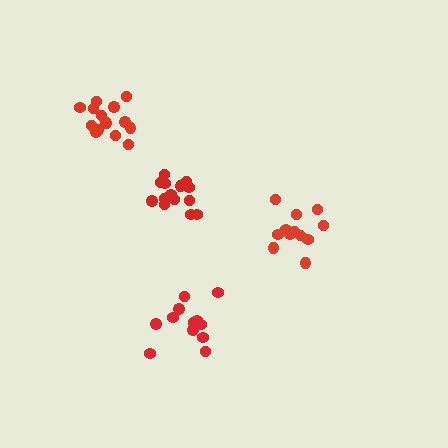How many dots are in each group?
Group 1: 12 dots, Group 2: 15 dots, Group 3: 12 dots, Group 4: 14 dots (53 total).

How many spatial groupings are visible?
There are 4 spatial groupings.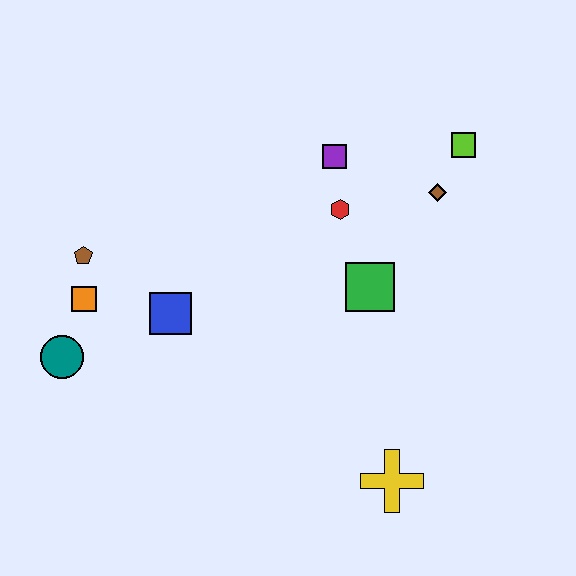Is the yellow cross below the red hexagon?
Yes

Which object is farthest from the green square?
The teal circle is farthest from the green square.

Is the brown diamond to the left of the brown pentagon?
No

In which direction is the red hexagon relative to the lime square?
The red hexagon is to the left of the lime square.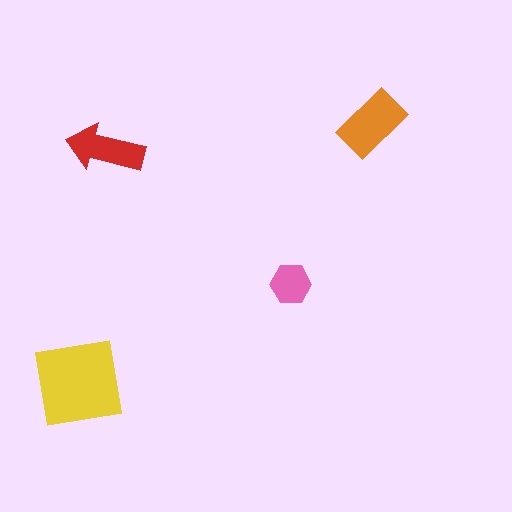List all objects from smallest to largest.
The pink hexagon, the red arrow, the orange rectangle, the yellow square.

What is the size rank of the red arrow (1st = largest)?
3rd.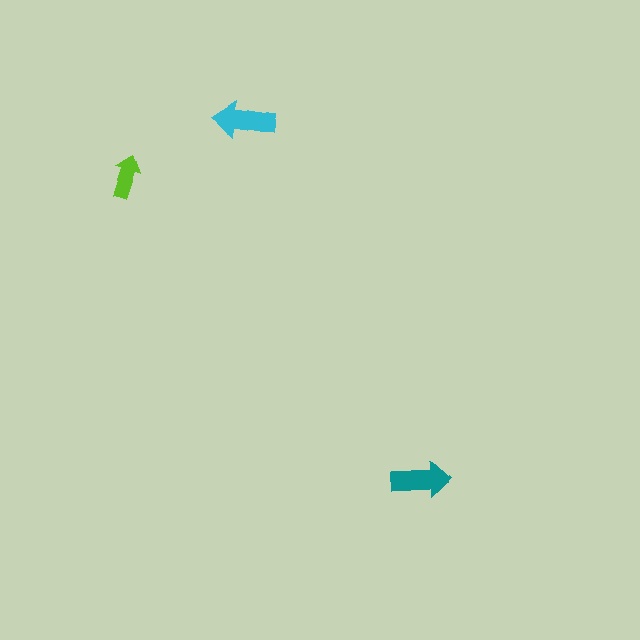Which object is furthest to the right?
The teal arrow is rightmost.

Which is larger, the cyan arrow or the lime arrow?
The cyan one.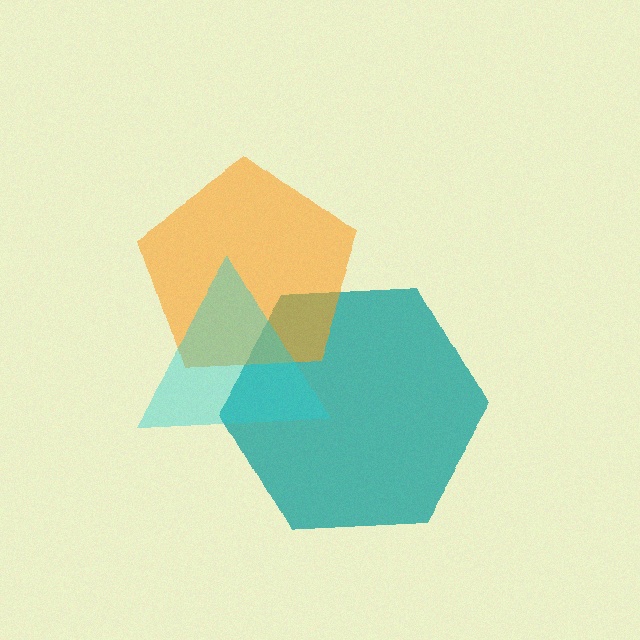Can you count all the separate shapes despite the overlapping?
Yes, there are 3 separate shapes.